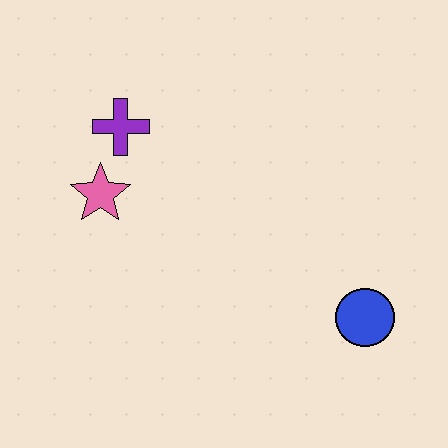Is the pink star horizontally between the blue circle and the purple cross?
No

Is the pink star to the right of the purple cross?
No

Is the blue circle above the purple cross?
No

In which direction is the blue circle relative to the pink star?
The blue circle is to the right of the pink star.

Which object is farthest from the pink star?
The blue circle is farthest from the pink star.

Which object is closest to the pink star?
The purple cross is closest to the pink star.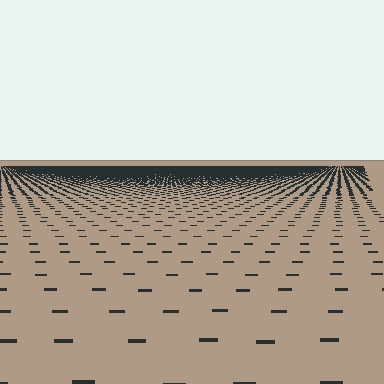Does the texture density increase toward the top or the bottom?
Density increases toward the top.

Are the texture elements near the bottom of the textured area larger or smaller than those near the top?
Larger. Near the bottom, elements are closer to the viewer and appear at a bigger on-screen size.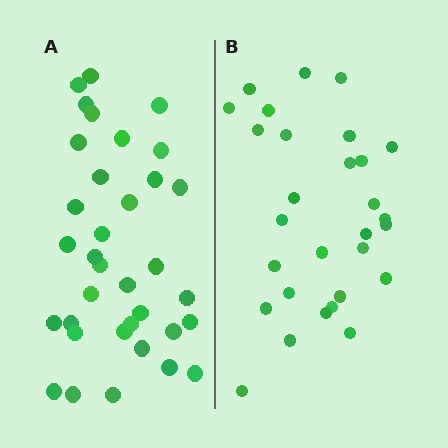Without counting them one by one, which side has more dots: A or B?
Region A (the left region) has more dots.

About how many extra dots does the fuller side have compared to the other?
Region A has about 6 more dots than region B.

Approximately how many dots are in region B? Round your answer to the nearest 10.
About 30 dots. (The exact count is 29, which rounds to 30.)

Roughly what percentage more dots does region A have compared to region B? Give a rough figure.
About 20% more.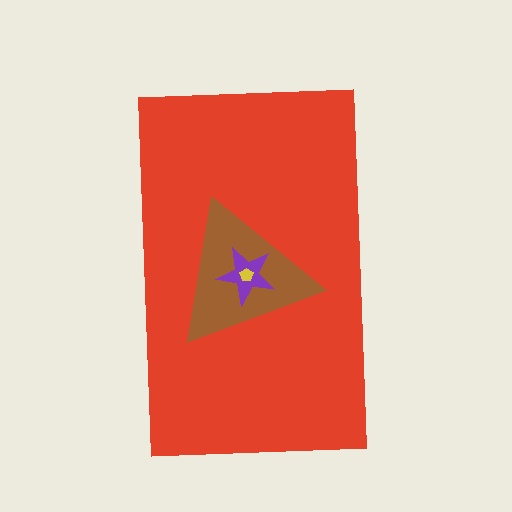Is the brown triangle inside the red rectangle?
Yes.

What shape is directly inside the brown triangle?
The purple star.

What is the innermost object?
The yellow pentagon.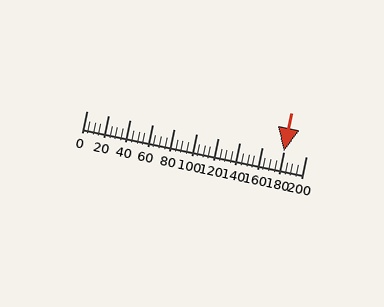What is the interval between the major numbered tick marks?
The major tick marks are spaced 20 units apart.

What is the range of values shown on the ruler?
The ruler shows values from 0 to 200.